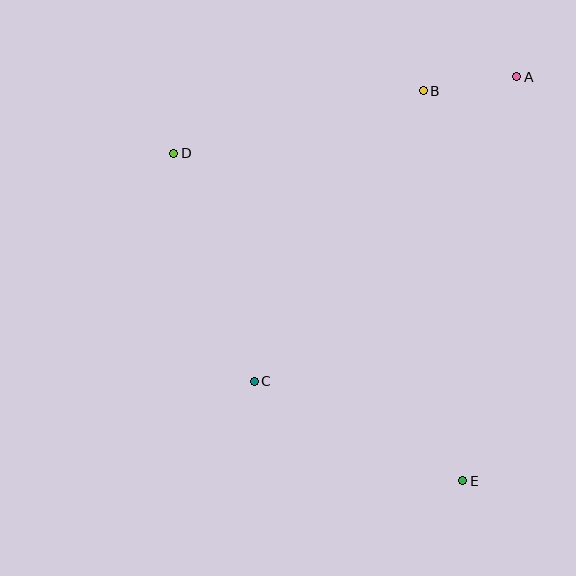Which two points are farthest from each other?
Points D and E are farthest from each other.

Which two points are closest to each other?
Points A and B are closest to each other.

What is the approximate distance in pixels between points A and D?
The distance between A and D is approximately 351 pixels.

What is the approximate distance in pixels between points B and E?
The distance between B and E is approximately 392 pixels.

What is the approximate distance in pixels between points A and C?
The distance between A and C is approximately 403 pixels.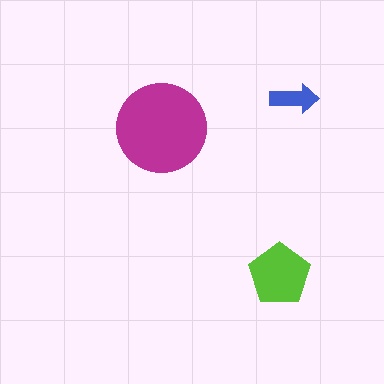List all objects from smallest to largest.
The blue arrow, the lime pentagon, the magenta circle.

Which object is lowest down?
The lime pentagon is bottommost.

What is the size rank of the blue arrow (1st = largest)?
3rd.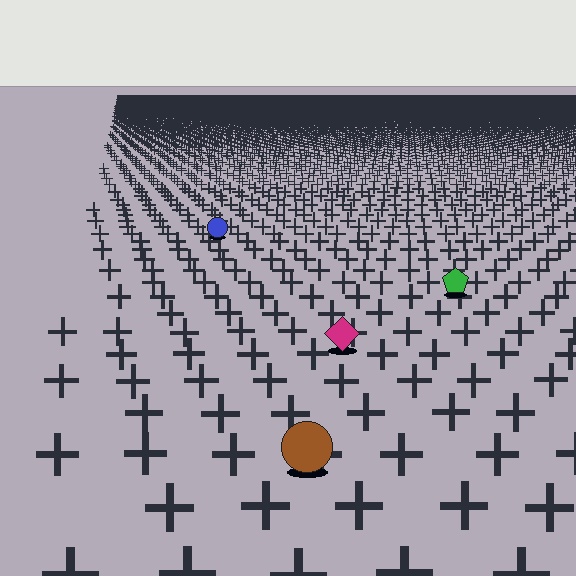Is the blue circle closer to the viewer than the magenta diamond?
No. The magenta diamond is closer — you can tell from the texture gradient: the ground texture is coarser near it.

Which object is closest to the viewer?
The brown circle is closest. The texture marks near it are larger and more spread out.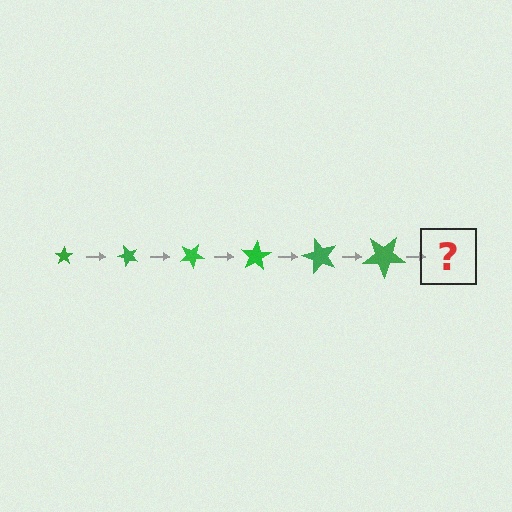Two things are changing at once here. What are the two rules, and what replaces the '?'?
The two rules are that the star grows larger each step and it rotates 50 degrees each step. The '?' should be a star, larger than the previous one and rotated 300 degrees from the start.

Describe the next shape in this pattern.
It should be a star, larger than the previous one and rotated 300 degrees from the start.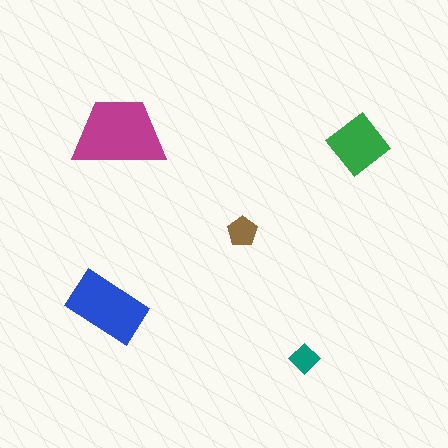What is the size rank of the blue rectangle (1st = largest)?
2nd.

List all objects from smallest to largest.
The teal diamond, the brown pentagon, the green diamond, the blue rectangle, the magenta trapezoid.